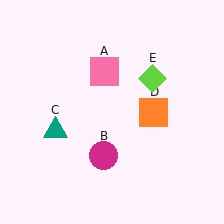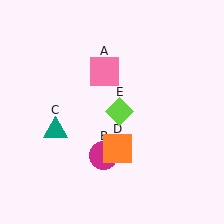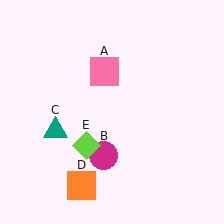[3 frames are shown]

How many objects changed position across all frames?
2 objects changed position: orange square (object D), lime diamond (object E).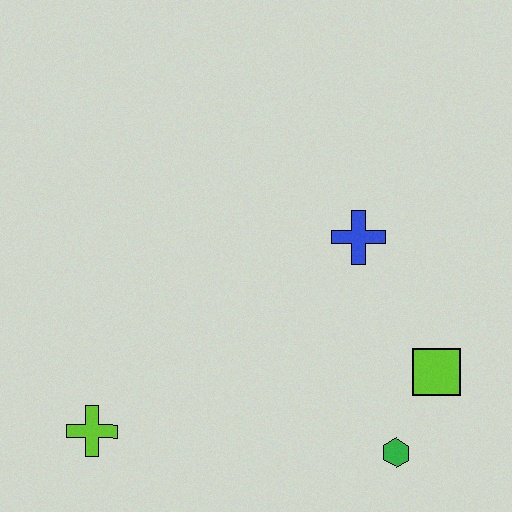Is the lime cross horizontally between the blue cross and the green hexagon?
No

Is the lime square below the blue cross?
Yes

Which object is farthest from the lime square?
The lime cross is farthest from the lime square.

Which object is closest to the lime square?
The green hexagon is closest to the lime square.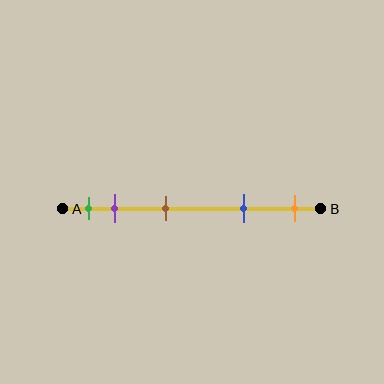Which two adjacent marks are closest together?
The green and purple marks are the closest adjacent pair.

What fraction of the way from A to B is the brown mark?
The brown mark is approximately 40% (0.4) of the way from A to B.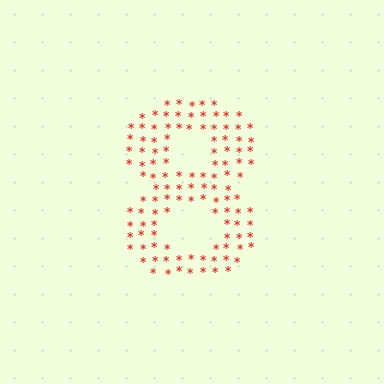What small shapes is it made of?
It is made of small asterisks.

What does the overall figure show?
The overall figure shows the digit 8.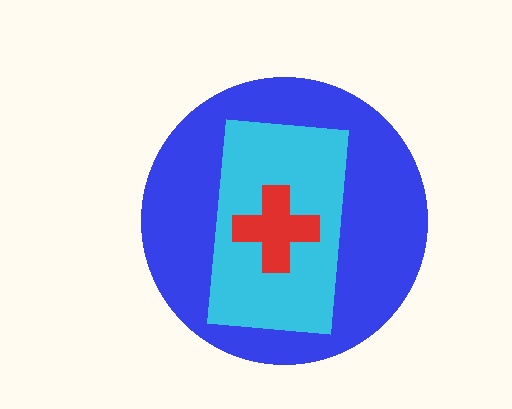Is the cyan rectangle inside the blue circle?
Yes.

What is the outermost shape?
The blue circle.